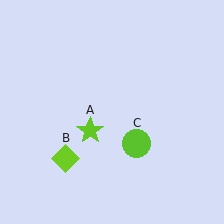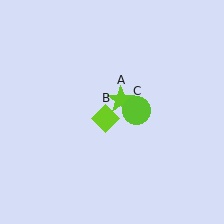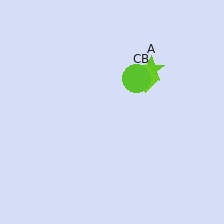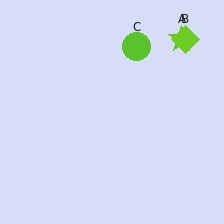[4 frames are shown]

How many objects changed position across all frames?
3 objects changed position: lime star (object A), lime diamond (object B), lime circle (object C).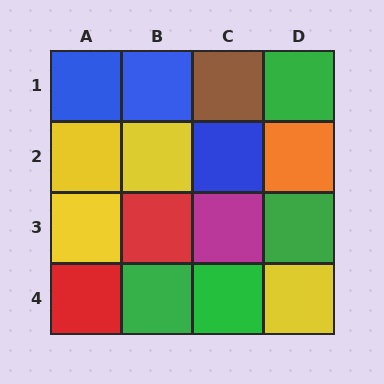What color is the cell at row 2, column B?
Yellow.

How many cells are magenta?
1 cell is magenta.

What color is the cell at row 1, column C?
Brown.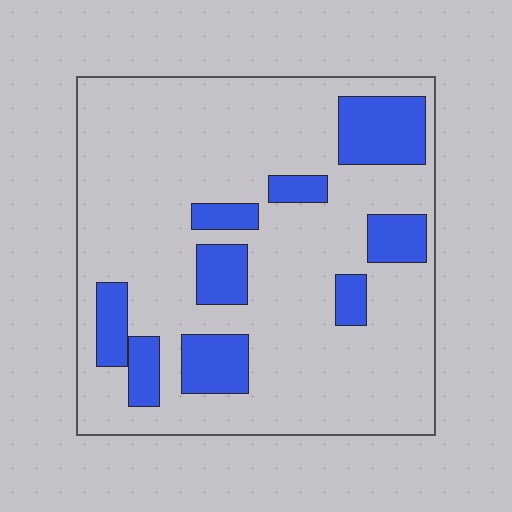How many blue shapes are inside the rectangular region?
9.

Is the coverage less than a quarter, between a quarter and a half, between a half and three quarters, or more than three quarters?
Less than a quarter.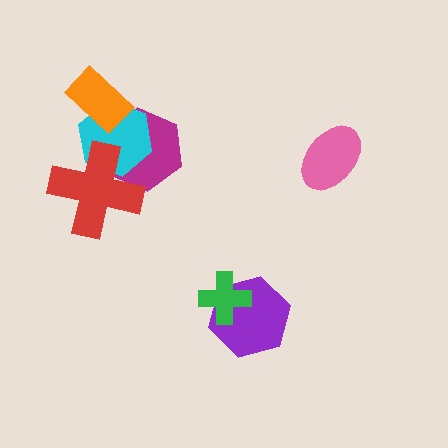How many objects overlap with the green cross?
1 object overlaps with the green cross.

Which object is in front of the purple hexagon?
The green cross is in front of the purple hexagon.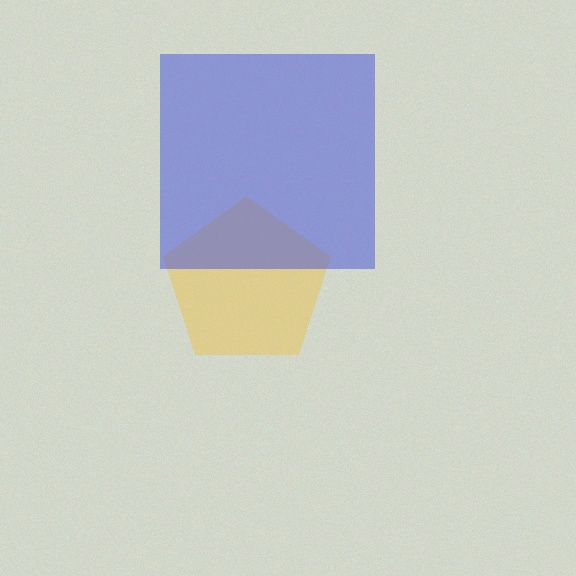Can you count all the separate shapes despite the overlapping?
Yes, there are 2 separate shapes.